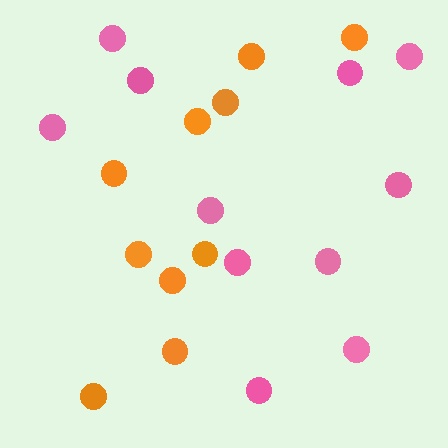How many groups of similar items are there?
There are 2 groups: one group of pink circles (11) and one group of orange circles (10).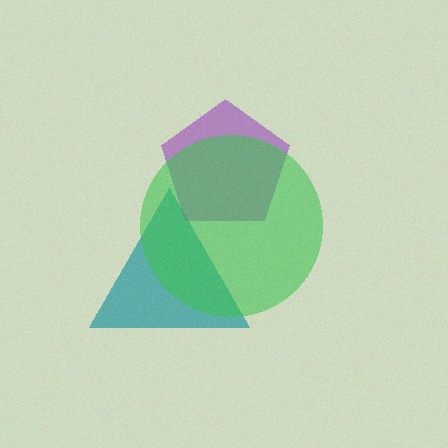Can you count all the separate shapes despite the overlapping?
Yes, there are 3 separate shapes.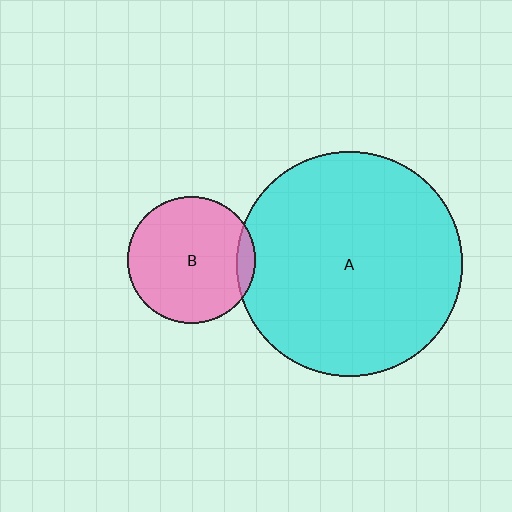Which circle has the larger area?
Circle A (cyan).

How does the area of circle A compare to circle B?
Approximately 3.1 times.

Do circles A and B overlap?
Yes.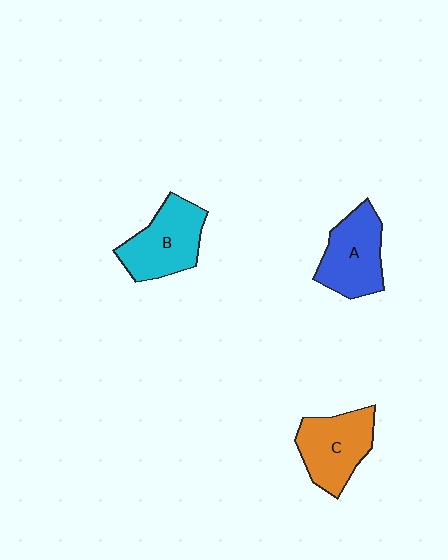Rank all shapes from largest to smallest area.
From largest to smallest: B (cyan), C (orange), A (blue).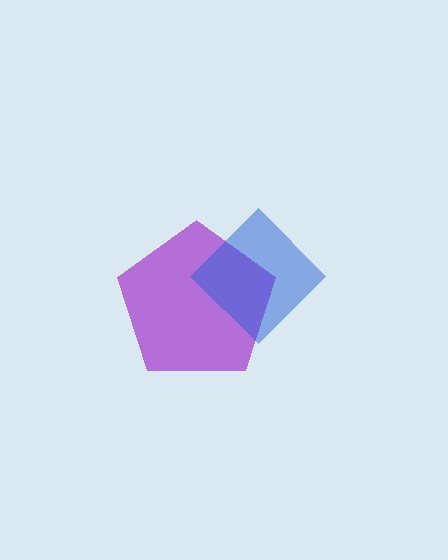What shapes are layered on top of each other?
The layered shapes are: a purple pentagon, a blue diamond.